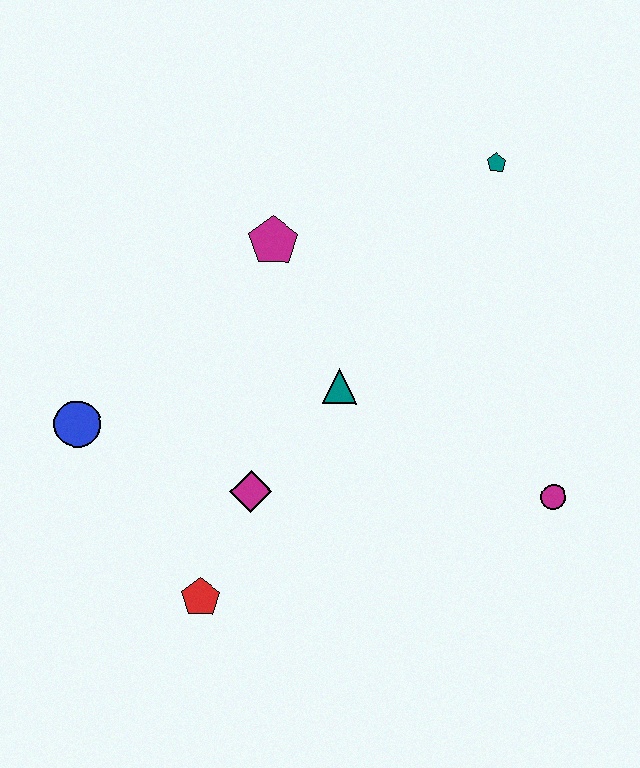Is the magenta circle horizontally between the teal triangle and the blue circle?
No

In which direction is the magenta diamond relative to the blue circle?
The magenta diamond is to the right of the blue circle.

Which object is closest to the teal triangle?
The magenta diamond is closest to the teal triangle.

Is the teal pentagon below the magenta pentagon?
No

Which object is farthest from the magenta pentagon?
The magenta circle is farthest from the magenta pentagon.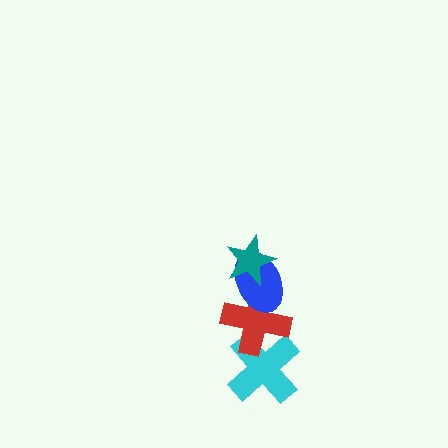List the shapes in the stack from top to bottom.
From top to bottom: the teal star, the blue ellipse, the red cross, the cyan cross.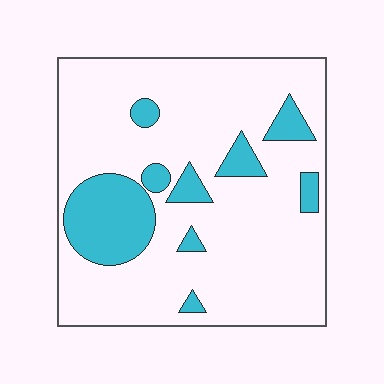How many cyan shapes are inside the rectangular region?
9.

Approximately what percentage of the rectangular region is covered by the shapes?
Approximately 20%.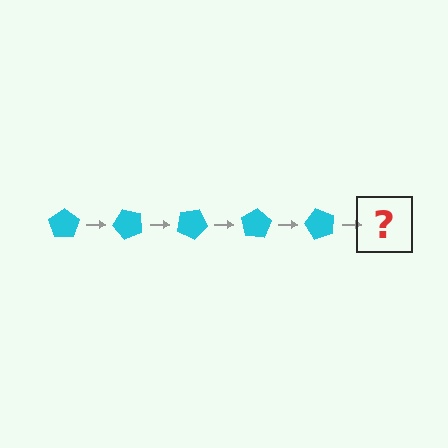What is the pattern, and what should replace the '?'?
The pattern is that the pentagon rotates 50 degrees each step. The '?' should be a cyan pentagon rotated 250 degrees.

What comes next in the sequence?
The next element should be a cyan pentagon rotated 250 degrees.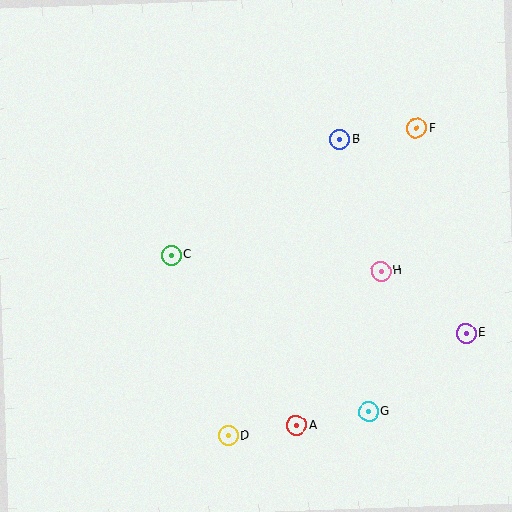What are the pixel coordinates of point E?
Point E is at (466, 333).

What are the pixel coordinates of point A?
Point A is at (296, 426).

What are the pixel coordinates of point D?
Point D is at (229, 436).